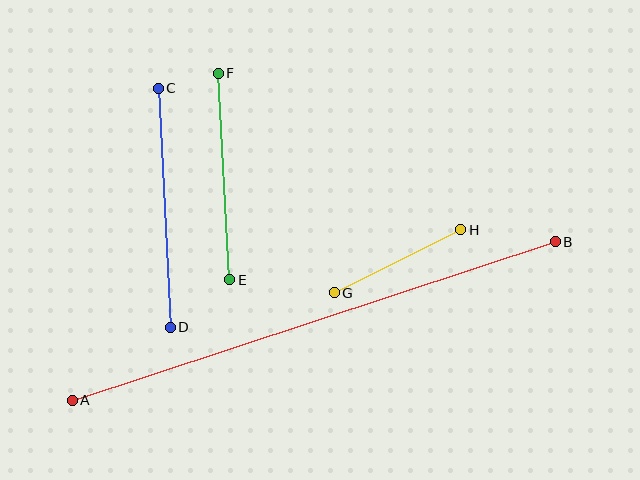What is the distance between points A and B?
The distance is approximately 508 pixels.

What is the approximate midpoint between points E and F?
The midpoint is at approximately (224, 177) pixels.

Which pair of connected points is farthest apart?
Points A and B are farthest apart.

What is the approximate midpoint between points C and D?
The midpoint is at approximately (164, 208) pixels.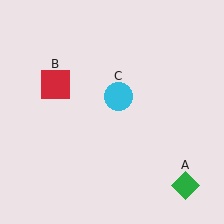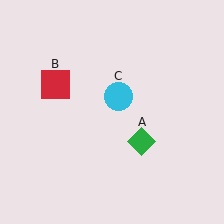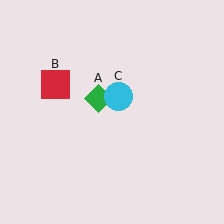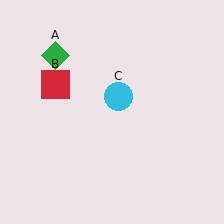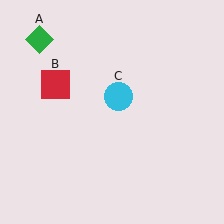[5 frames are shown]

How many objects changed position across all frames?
1 object changed position: green diamond (object A).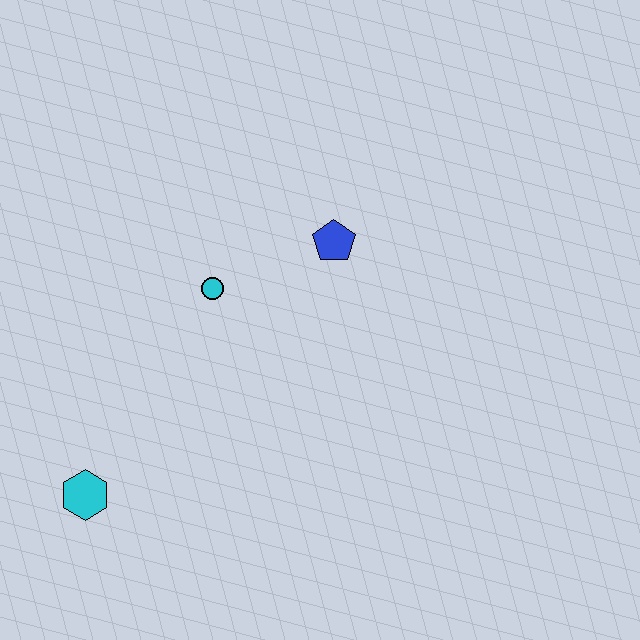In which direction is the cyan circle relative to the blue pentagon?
The cyan circle is to the left of the blue pentagon.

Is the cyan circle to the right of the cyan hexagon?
Yes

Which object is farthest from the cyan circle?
The cyan hexagon is farthest from the cyan circle.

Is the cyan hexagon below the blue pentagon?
Yes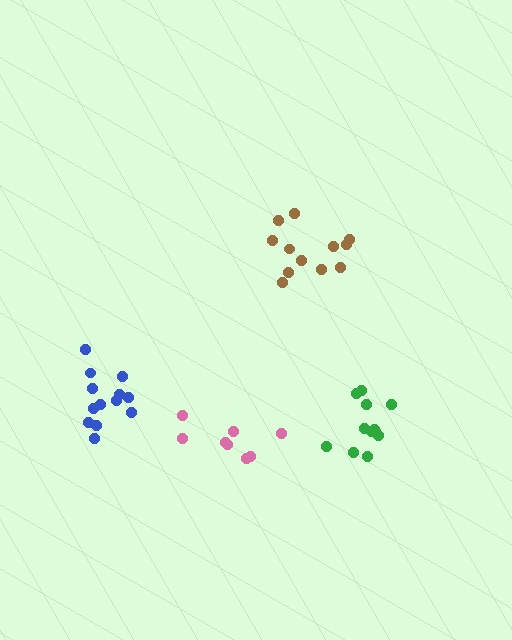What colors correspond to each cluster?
The clusters are colored: blue, pink, green, brown.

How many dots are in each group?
Group 1: 13 dots, Group 2: 8 dots, Group 3: 12 dots, Group 4: 12 dots (45 total).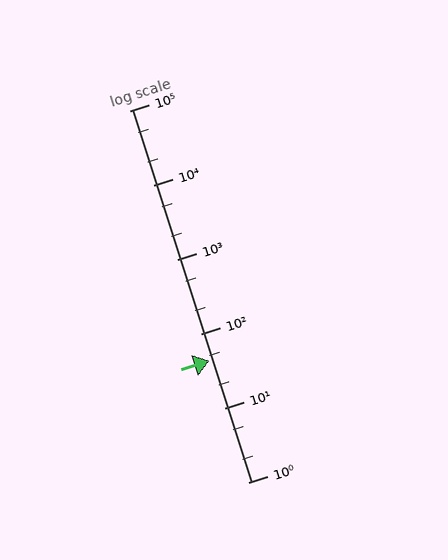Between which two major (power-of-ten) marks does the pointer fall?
The pointer is between 10 and 100.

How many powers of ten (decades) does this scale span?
The scale spans 5 decades, from 1 to 100000.